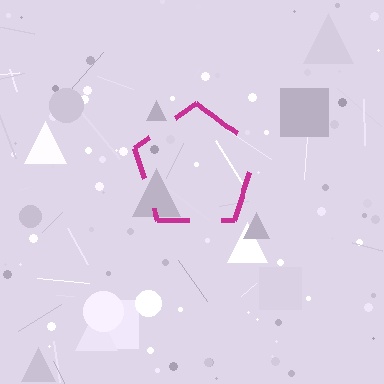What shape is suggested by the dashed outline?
The dashed outline suggests a pentagon.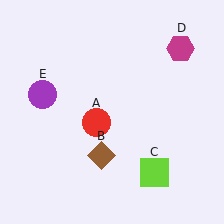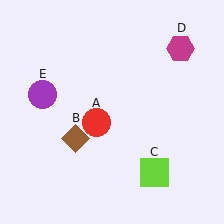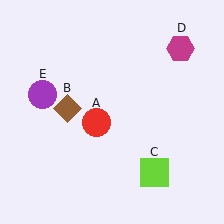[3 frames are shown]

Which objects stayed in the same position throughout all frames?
Red circle (object A) and lime square (object C) and magenta hexagon (object D) and purple circle (object E) remained stationary.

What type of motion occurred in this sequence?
The brown diamond (object B) rotated clockwise around the center of the scene.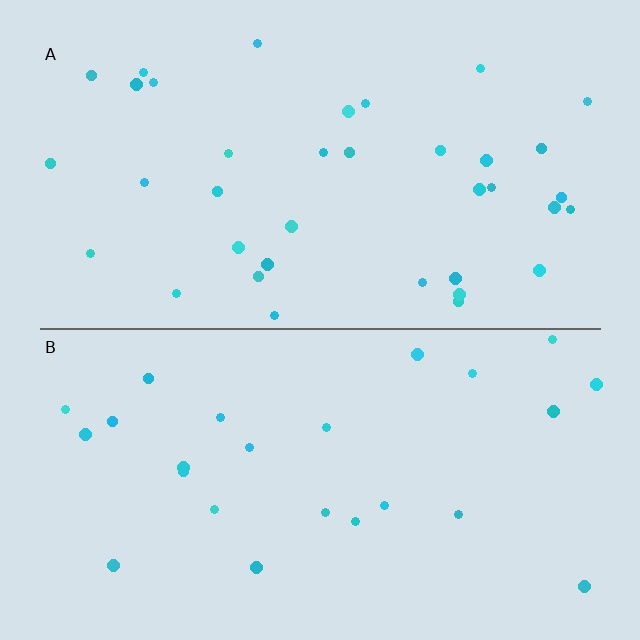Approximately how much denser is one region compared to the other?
Approximately 1.5× — region A over region B.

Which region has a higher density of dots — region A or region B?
A (the top).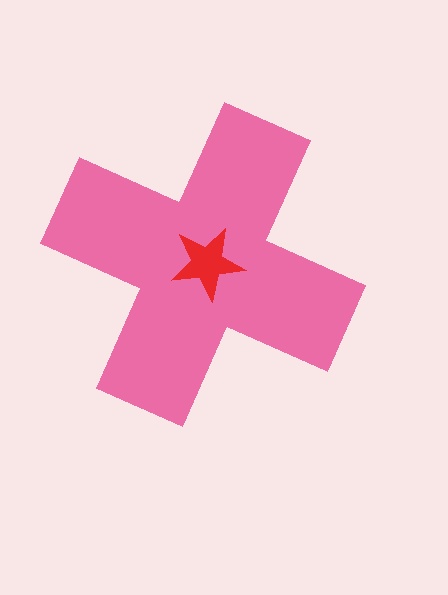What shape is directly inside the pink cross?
The red star.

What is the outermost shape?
The pink cross.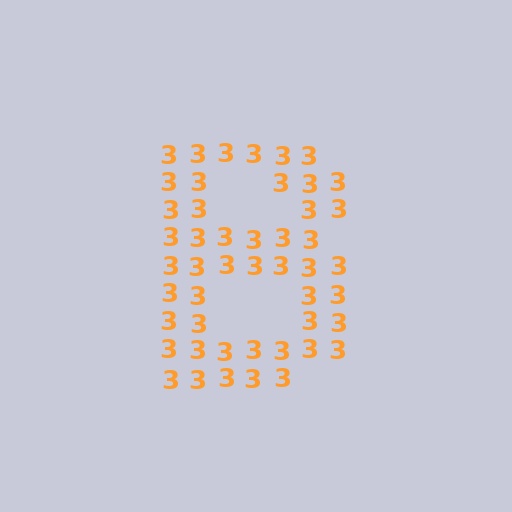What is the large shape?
The large shape is the letter B.